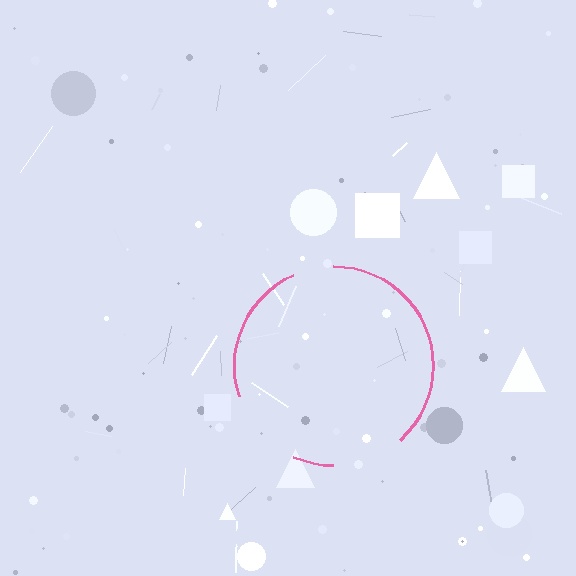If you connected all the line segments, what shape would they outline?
They would outline a circle.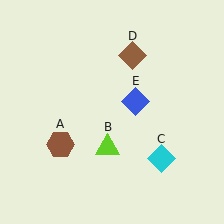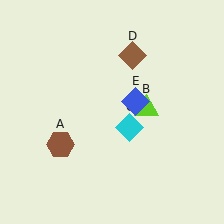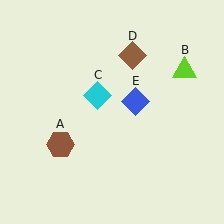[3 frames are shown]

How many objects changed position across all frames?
2 objects changed position: lime triangle (object B), cyan diamond (object C).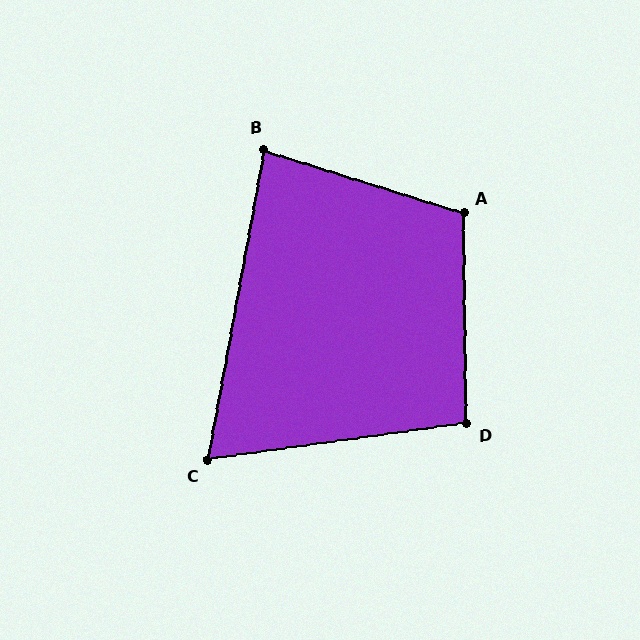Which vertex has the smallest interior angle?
C, at approximately 72 degrees.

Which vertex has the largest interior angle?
A, at approximately 108 degrees.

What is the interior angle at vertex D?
Approximately 97 degrees (obtuse).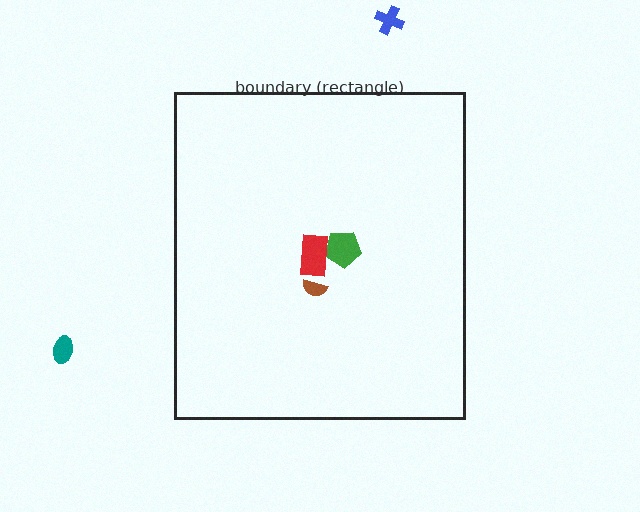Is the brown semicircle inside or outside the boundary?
Inside.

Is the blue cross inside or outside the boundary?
Outside.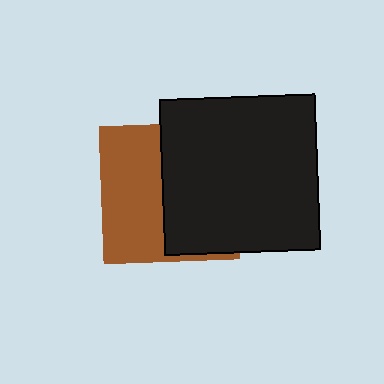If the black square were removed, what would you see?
You would see the complete brown square.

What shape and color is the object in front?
The object in front is a black square.